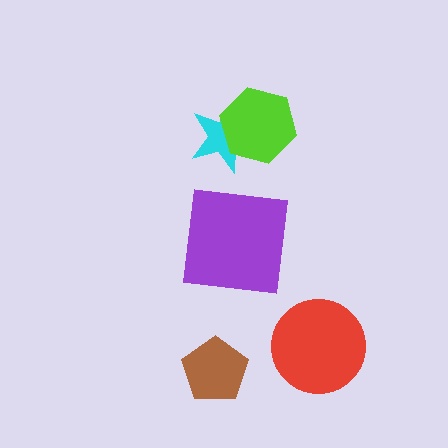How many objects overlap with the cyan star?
1 object overlaps with the cyan star.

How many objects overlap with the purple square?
0 objects overlap with the purple square.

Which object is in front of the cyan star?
The lime hexagon is in front of the cyan star.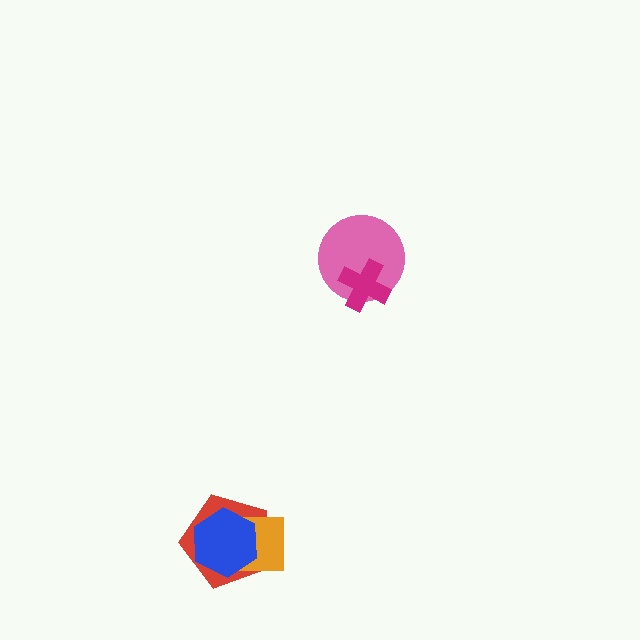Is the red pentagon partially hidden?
Yes, it is partially covered by another shape.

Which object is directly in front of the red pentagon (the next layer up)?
The orange square is directly in front of the red pentagon.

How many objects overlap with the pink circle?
1 object overlaps with the pink circle.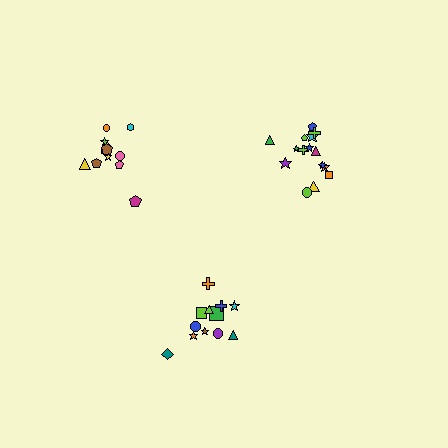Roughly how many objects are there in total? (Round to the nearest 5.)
Roughly 40 objects in total.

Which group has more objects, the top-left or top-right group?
The top-right group.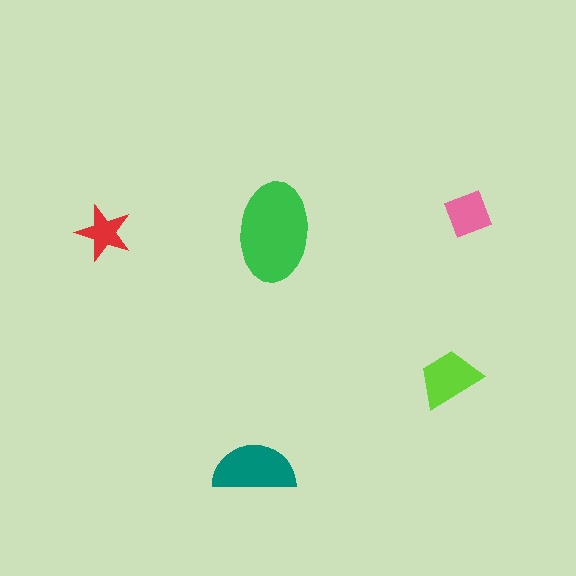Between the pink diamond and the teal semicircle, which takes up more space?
The teal semicircle.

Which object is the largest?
The green ellipse.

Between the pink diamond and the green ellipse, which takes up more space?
The green ellipse.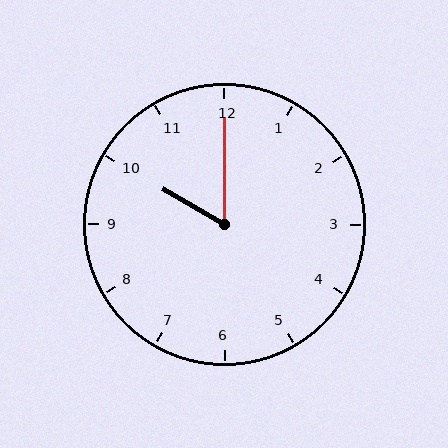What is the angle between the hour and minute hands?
Approximately 60 degrees.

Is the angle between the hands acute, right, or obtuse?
It is acute.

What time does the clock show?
10:00.